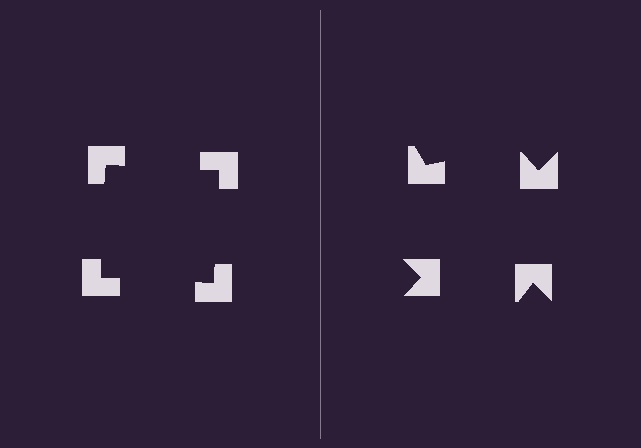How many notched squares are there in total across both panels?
8 — 4 on each side.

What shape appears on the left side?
An illusory square.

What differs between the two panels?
The notched squares are positioned identically on both sides; only the wedge orientations differ. On the left they align to a square; on the right they are misaligned.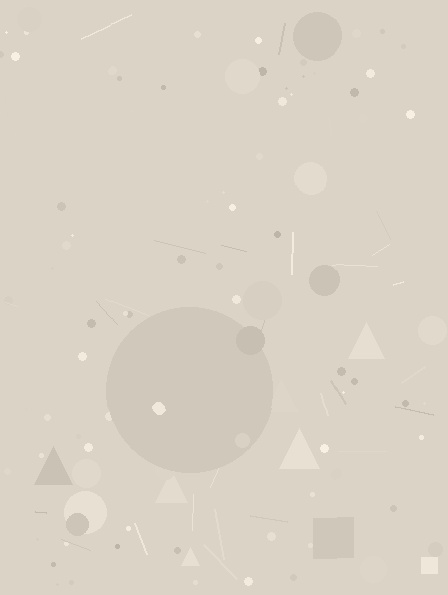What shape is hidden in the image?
A circle is hidden in the image.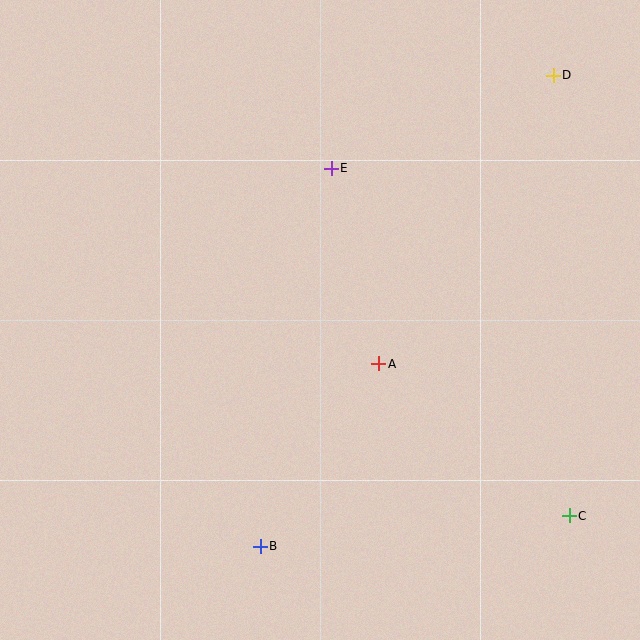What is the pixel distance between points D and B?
The distance between D and B is 555 pixels.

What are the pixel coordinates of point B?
Point B is at (260, 546).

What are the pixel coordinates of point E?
Point E is at (331, 168).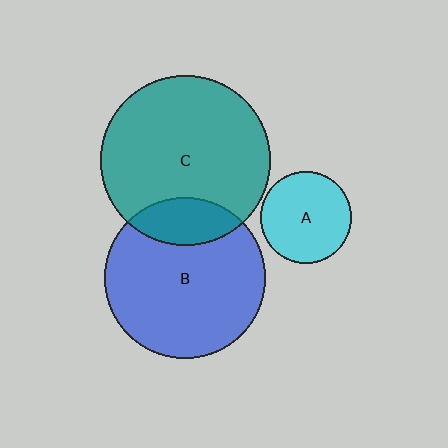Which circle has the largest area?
Circle C (teal).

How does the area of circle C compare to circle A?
Approximately 3.4 times.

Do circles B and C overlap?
Yes.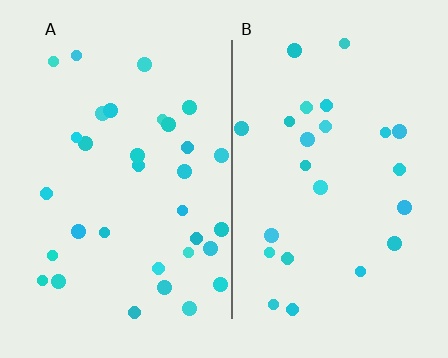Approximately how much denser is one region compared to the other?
Approximately 1.4× — region A over region B.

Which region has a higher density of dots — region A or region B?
A (the left).